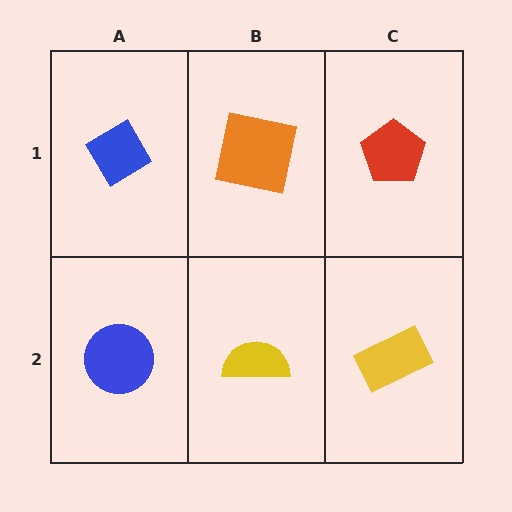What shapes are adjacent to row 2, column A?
A blue diamond (row 1, column A), a yellow semicircle (row 2, column B).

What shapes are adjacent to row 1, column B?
A yellow semicircle (row 2, column B), a blue diamond (row 1, column A), a red pentagon (row 1, column C).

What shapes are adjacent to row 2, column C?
A red pentagon (row 1, column C), a yellow semicircle (row 2, column B).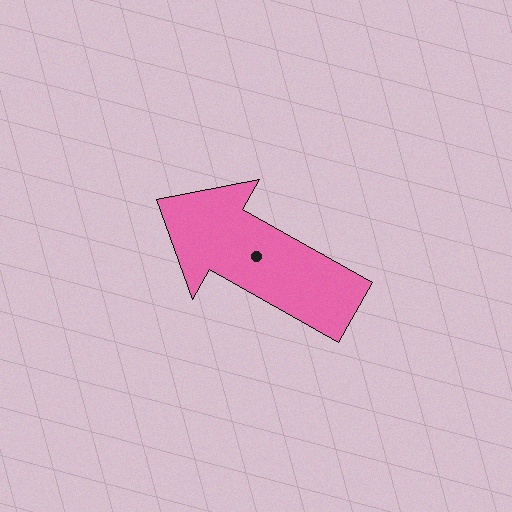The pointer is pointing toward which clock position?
Roughly 10 o'clock.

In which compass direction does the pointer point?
Northwest.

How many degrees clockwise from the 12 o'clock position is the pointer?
Approximately 299 degrees.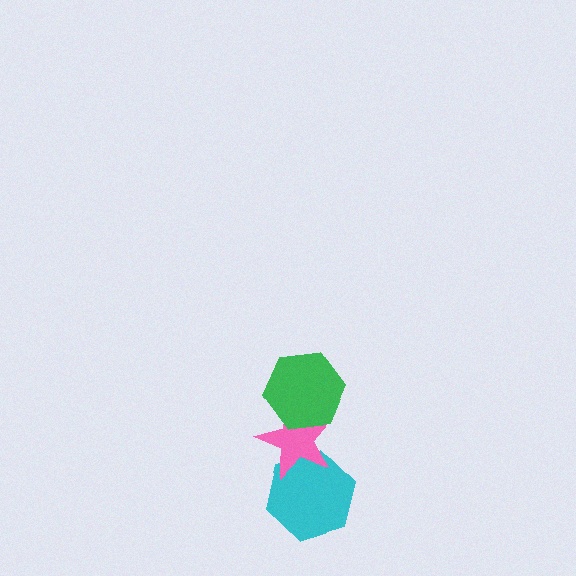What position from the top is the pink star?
The pink star is 2nd from the top.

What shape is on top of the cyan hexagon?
The pink star is on top of the cyan hexagon.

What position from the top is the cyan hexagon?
The cyan hexagon is 3rd from the top.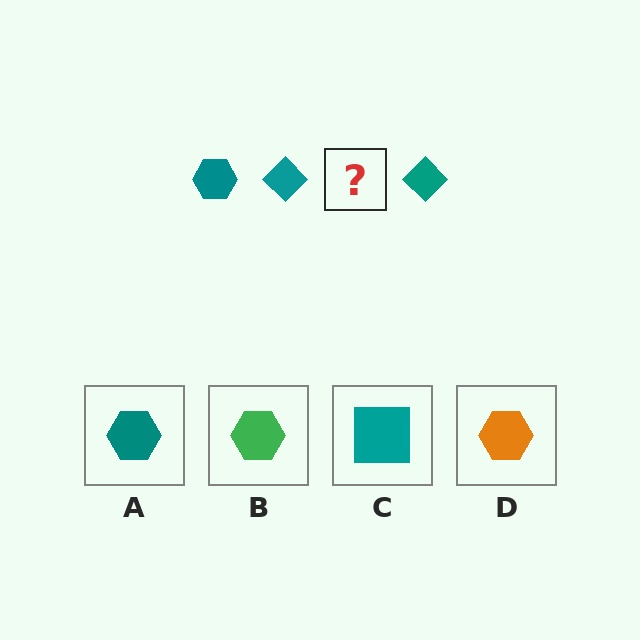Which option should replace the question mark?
Option A.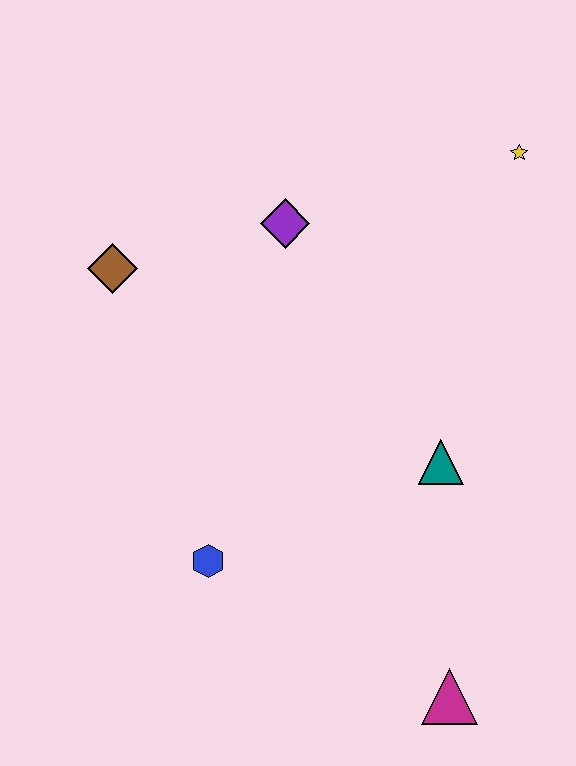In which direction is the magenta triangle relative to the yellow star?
The magenta triangle is below the yellow star.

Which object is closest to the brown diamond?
The purple diamond is closest to the brown diamond.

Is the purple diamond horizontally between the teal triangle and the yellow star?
No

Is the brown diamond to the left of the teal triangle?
Yes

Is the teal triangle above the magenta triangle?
Yes